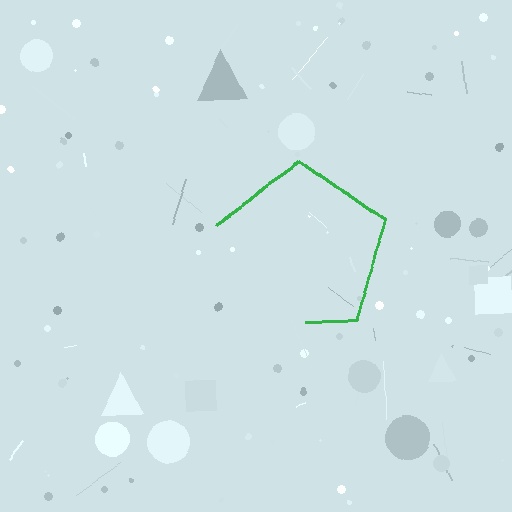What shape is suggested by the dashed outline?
The dashed outline suggests a pentagon.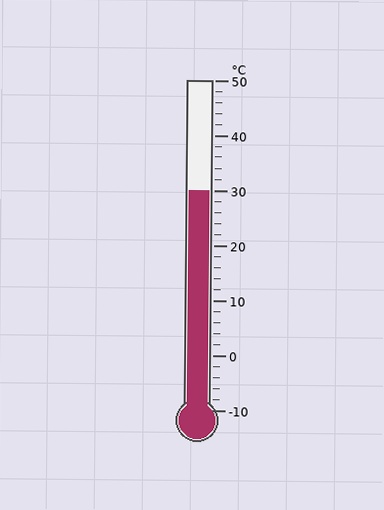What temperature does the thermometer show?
The thermometer shows approximately 30°C.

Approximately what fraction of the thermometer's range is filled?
The thermometer is filled to approximately 65% of its range.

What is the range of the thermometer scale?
The thermometer scale ranges from -10°C to 50°C.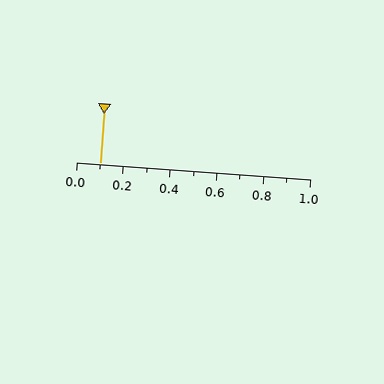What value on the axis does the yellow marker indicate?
The marker indicates approximately 0.1.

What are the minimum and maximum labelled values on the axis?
The axis runs from 0.0 to 1.0.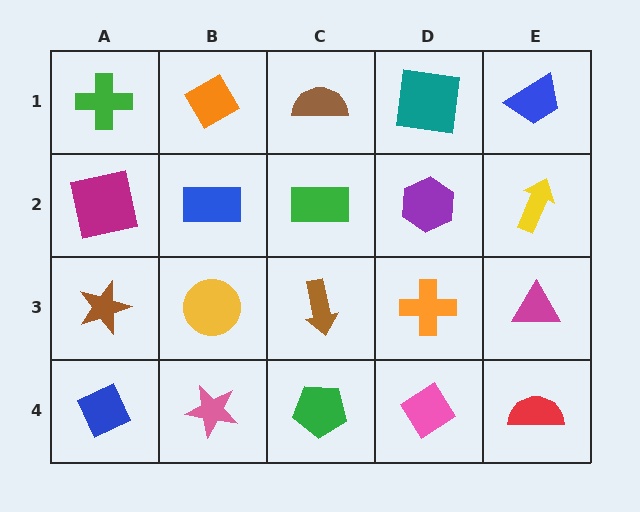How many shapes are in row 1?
5 shapes.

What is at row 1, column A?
A green cross.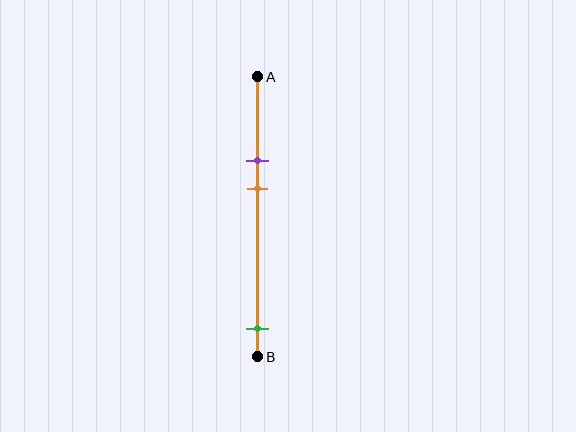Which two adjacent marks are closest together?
The purple and orange marks are the closest adjacent pair.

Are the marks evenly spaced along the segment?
No, the marks are not evenly spaced.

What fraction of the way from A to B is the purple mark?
The purple mark is approximately 30% (0.3) of the way from A to B.